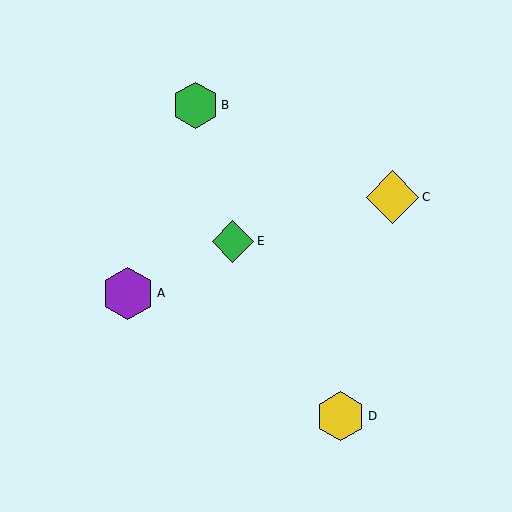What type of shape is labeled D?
Shape D is a yellow hexagon.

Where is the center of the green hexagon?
The center of the green hexagon is at (195, 105).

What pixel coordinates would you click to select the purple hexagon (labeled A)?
Click at (128, 293) to select the purple hexagon A.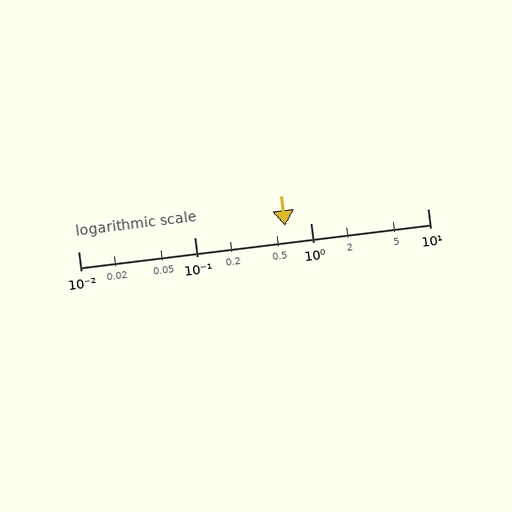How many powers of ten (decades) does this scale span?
The scale spans 3 decades, from 0.01 to 10.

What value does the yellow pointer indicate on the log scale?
The pointer indicates approximately 0.6.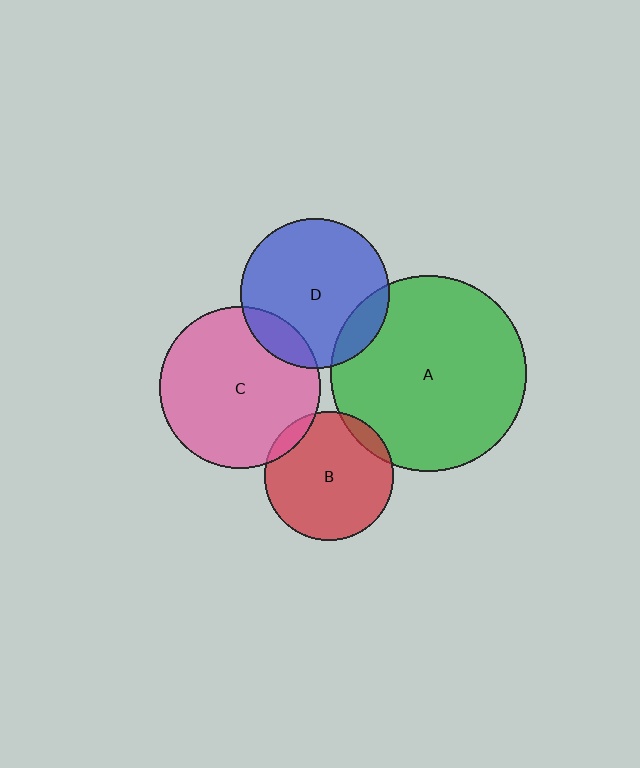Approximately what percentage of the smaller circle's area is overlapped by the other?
Approximately 5%.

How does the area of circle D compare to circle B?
Approximately 1.3 times.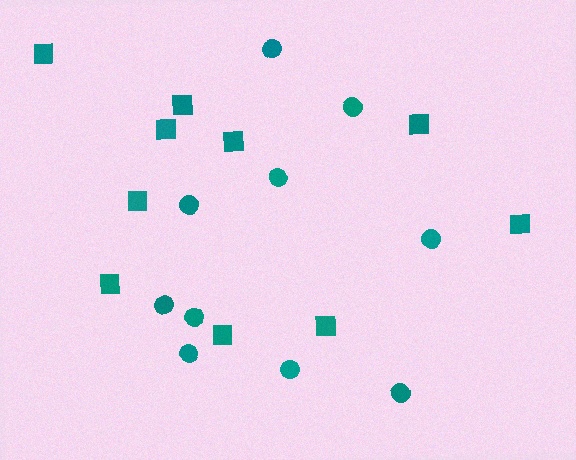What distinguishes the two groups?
There are 2 groups: one group of squares (10) and one group of circles (10).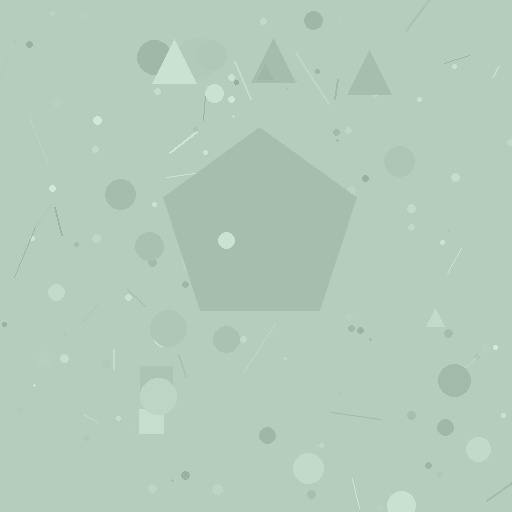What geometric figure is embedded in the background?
A pentagon is embedded in the background.